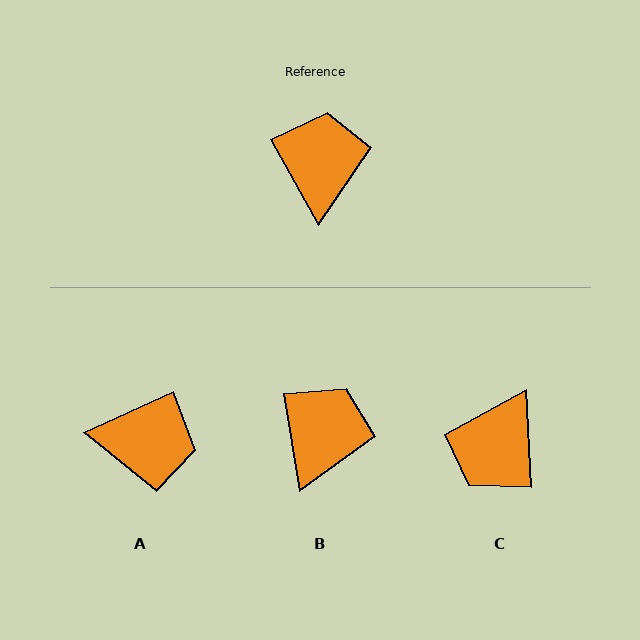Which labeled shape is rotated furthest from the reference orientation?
C, about 153 degrees away.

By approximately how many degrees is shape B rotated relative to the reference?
Approximately 20 degrees clockwise.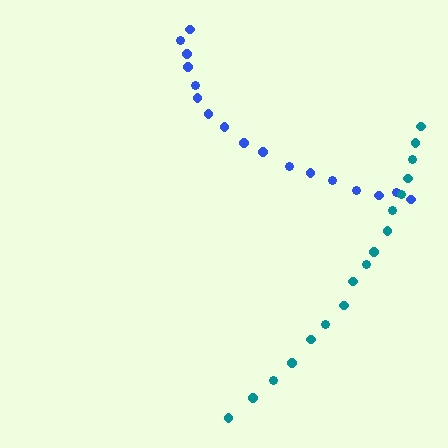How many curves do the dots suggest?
There are 2 distinct paths.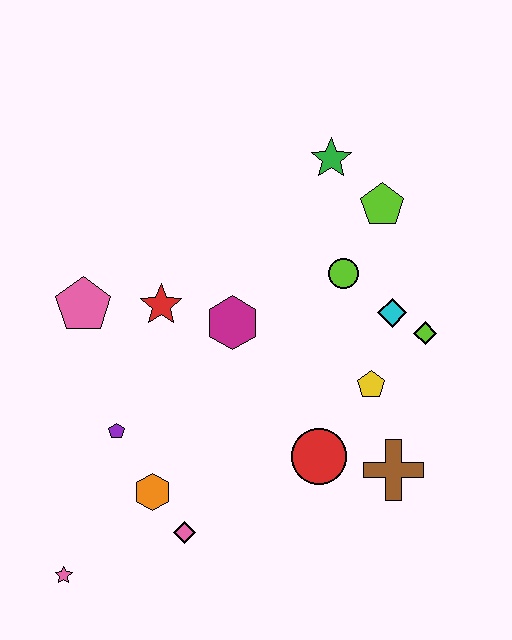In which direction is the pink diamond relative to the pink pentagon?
The pink diamond is below the pink pentagon.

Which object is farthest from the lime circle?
The pink star is farthest from the lime circle.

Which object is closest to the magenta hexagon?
The red star is closest to the magenta hexagon.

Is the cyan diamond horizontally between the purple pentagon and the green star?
No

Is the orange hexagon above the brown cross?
No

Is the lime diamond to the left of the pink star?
No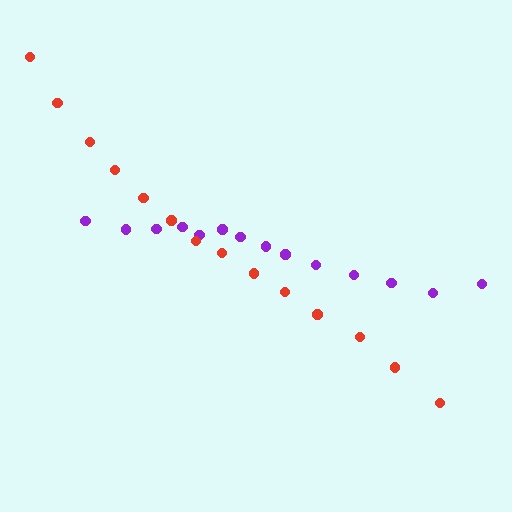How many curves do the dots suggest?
There are 2 distinct paths.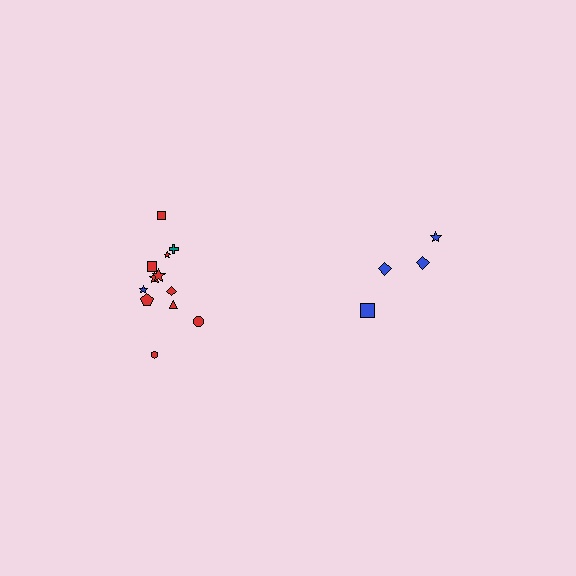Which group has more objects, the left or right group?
The left group.